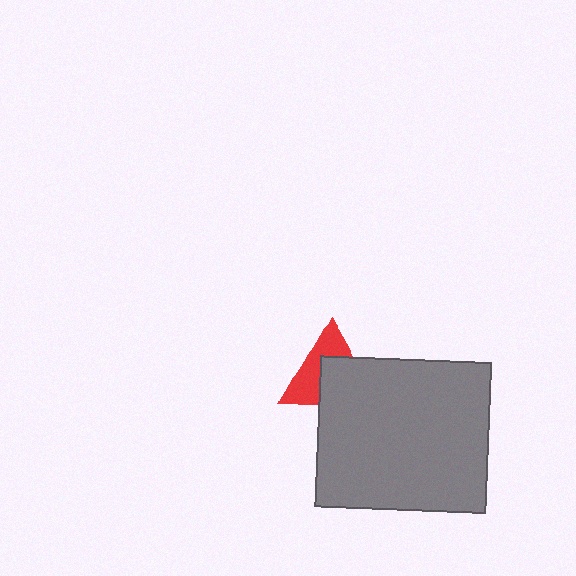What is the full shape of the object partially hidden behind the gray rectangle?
The partially hidden object is a red triangle.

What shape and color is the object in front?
The object in front is a gray rectangle.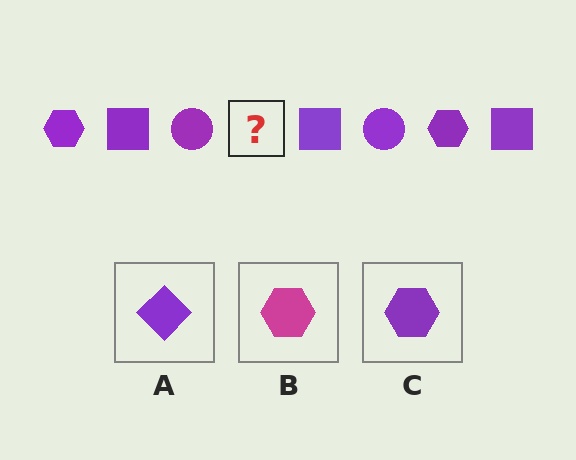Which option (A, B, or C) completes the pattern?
C.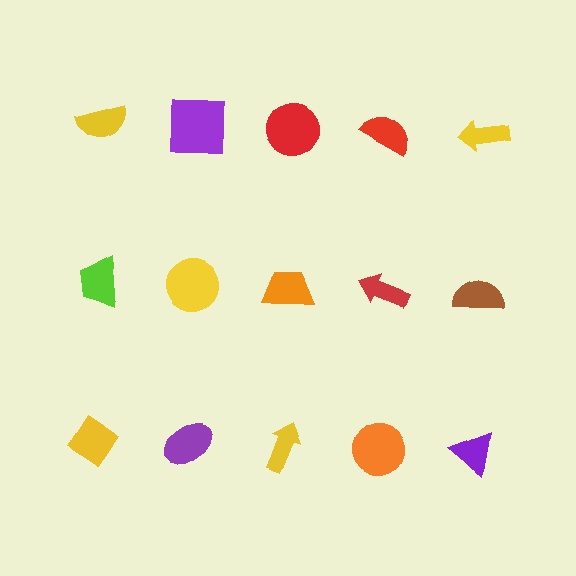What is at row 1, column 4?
A red semicircle.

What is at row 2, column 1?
A lime trapezoid.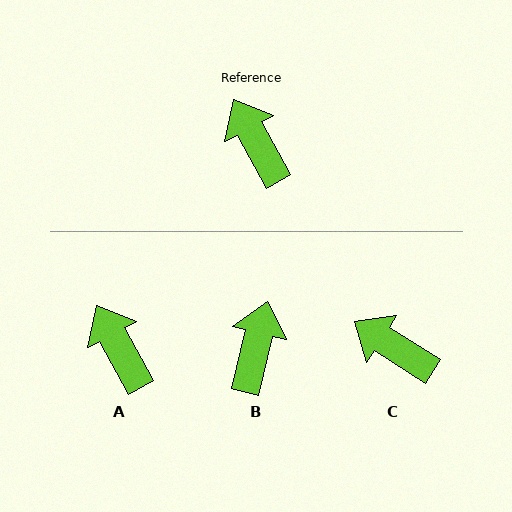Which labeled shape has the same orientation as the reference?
A.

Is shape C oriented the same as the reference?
No, it is off by about 29 degrees.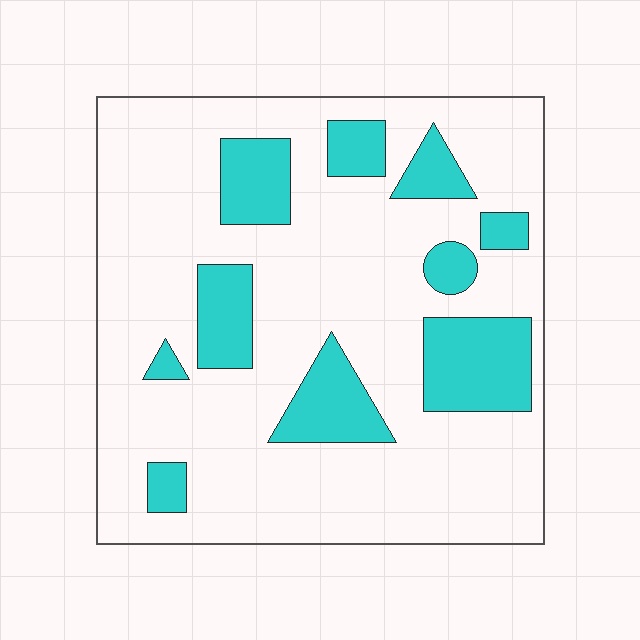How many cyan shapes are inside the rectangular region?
10.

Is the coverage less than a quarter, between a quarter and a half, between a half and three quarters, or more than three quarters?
Less than a quarter.